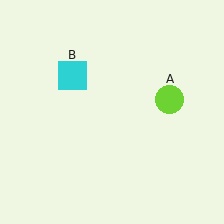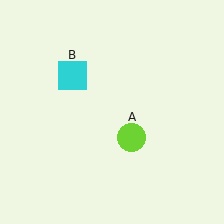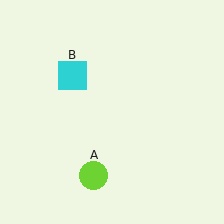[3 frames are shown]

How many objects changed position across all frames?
1 object changed position: lime circle (object A).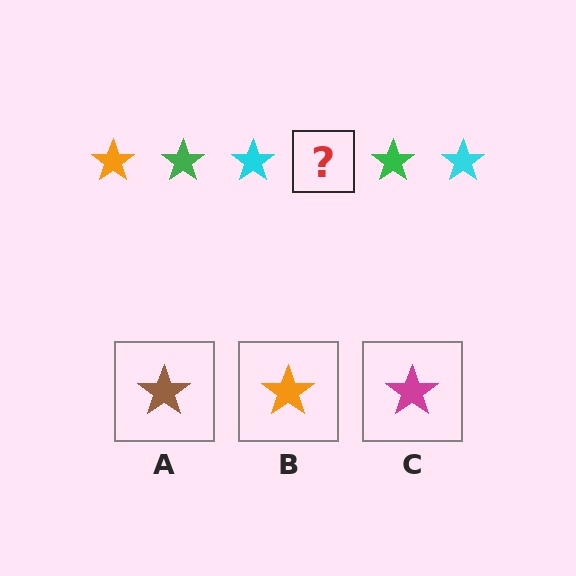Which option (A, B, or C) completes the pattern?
B.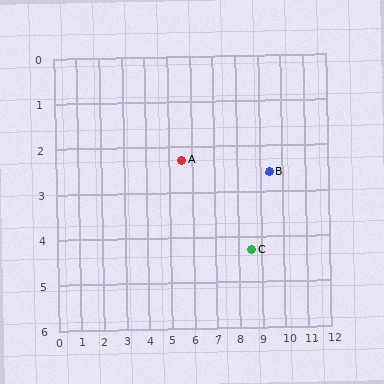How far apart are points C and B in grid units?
Points C and B are about 1.9 grid units apart.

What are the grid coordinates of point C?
Point C is at approximately (8.6, 4.3).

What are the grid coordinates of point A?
Point A is at approximately (5.6, 2.3).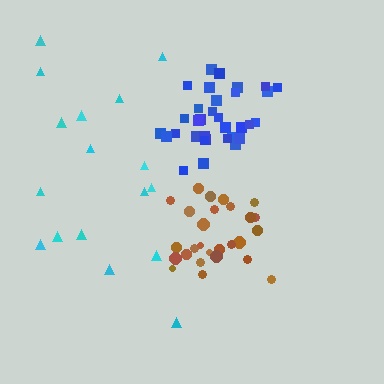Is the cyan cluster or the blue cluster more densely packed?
Blue.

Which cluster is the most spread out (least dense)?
Cyan.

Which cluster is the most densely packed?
Blue.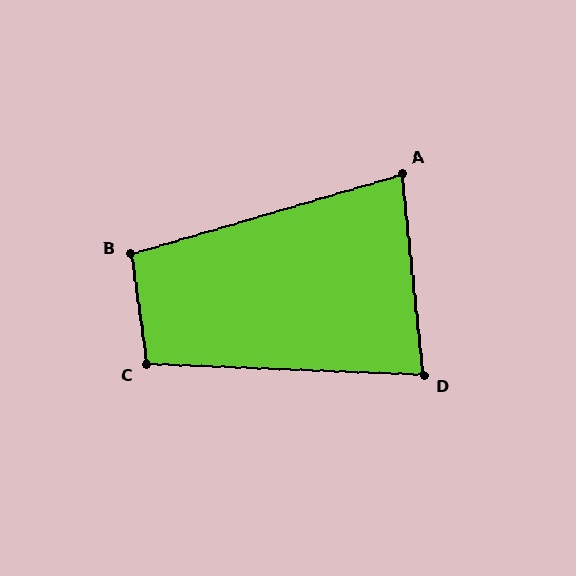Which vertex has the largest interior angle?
C, at approximately 100 degrees.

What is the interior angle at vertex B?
Approximately 98 degrees (obtuse).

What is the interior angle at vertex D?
Approximately 82 degrees (acute).